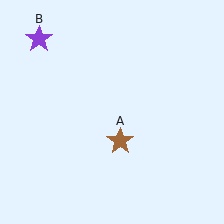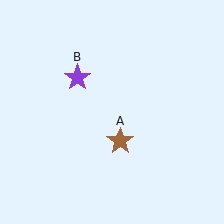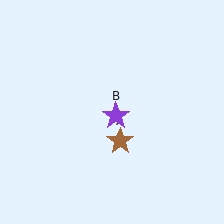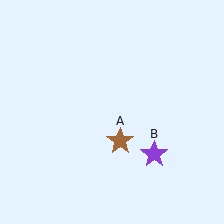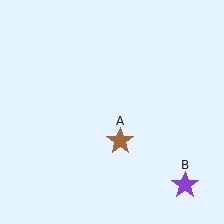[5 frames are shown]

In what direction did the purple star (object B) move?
The purple star (object B) moved down and to the right.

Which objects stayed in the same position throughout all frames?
Brown star (object A) remained stationary.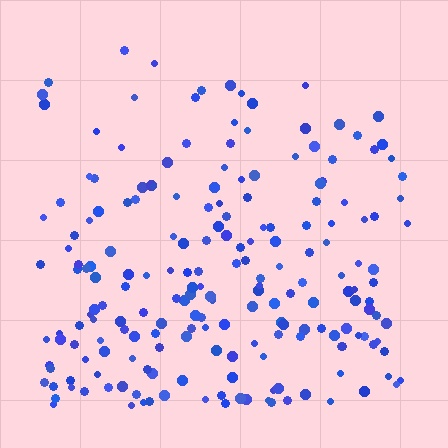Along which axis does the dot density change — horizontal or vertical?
Vertical.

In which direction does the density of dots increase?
From top to bottom, with the bottom side densest.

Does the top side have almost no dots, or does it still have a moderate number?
Still a moderate number, just noticeably fewer than the bottom.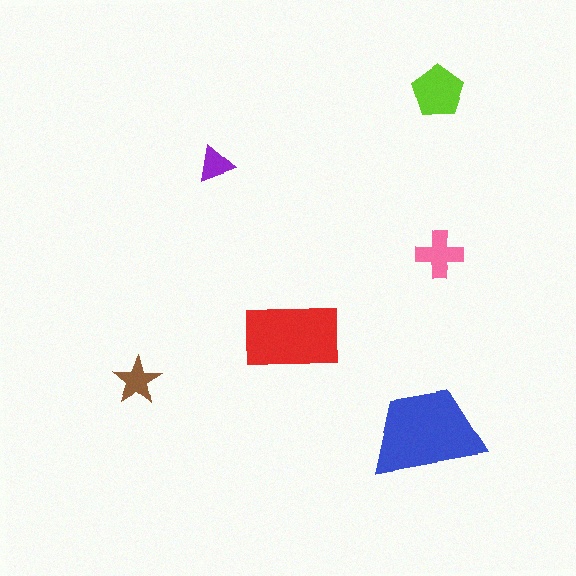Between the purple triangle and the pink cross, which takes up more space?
The pink cross.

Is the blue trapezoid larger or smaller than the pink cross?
Larger.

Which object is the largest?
The blue trapezoid.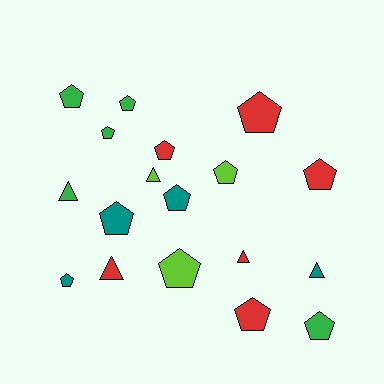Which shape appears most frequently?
Pentagon, with 13 objects.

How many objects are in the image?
There are 18 objects.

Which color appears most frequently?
Red, with 6 objects.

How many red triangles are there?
There are 2 red triangles.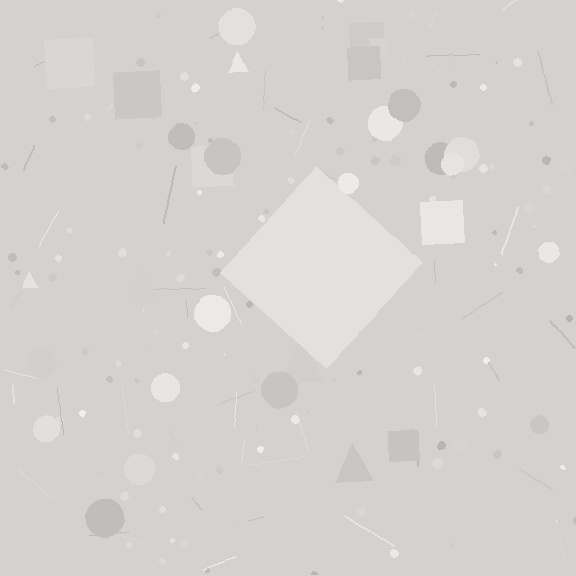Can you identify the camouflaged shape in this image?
The camouflaged shape is a diamond.